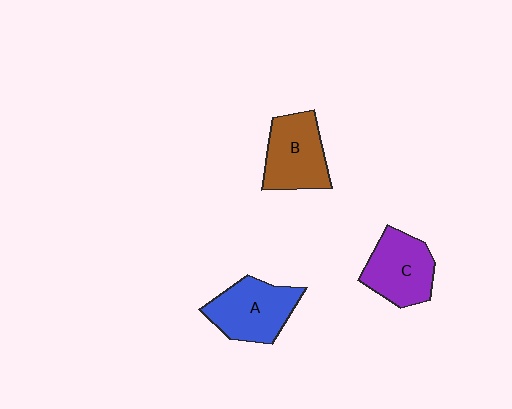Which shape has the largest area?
Shape A (blue).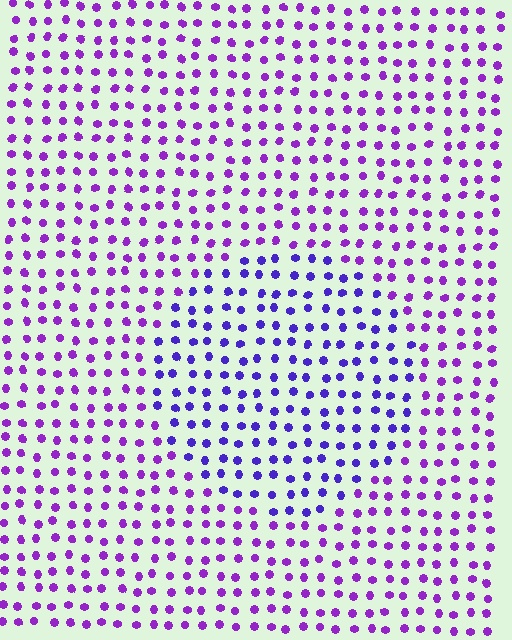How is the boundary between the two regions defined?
The boundary is defined purely by a slight shift in hue (about 29 degrees). Spacing, size, and orientation are identical on both sides.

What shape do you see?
I see a circle.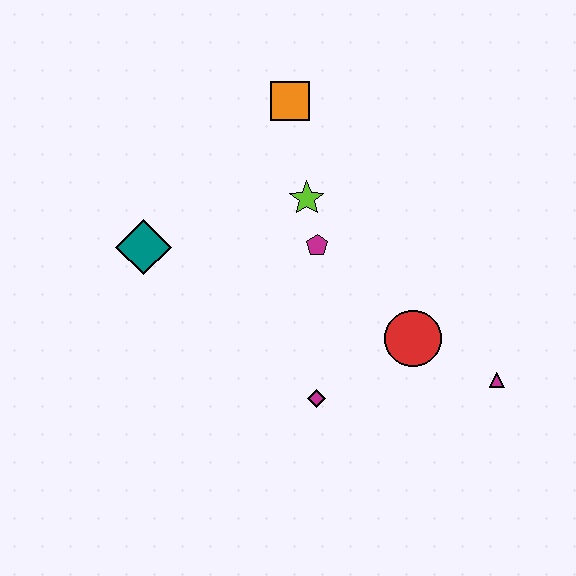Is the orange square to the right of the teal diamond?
Yes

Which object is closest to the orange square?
The lime star is closest to the orange square.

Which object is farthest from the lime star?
The magenta triangle is farthest from the lime star.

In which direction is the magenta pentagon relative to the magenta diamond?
The magenta pentagon is above the magenta diamond.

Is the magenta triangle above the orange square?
No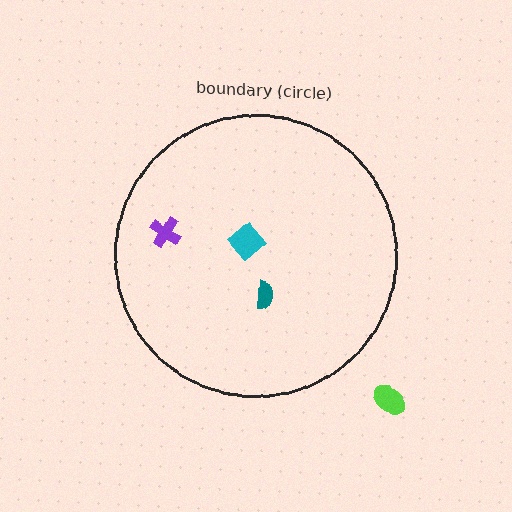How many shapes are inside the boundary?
3 inside, 1 outside.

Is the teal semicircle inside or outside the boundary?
Inside.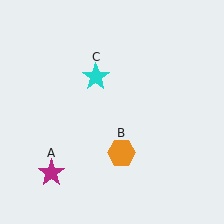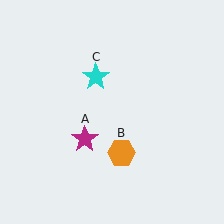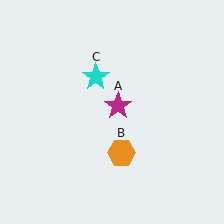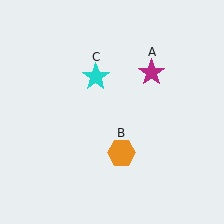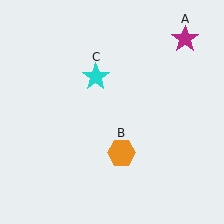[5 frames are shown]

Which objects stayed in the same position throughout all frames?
Orange hexagon (object B) and cyan star (object C) remained stationary.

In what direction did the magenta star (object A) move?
The magenta star (object A) moved up and to the right.